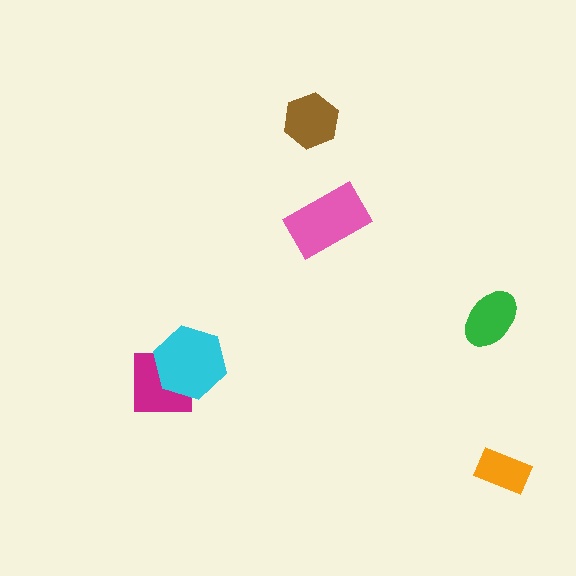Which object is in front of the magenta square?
The cyan hexagon is in front of the magenta square.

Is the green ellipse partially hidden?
No, no other shape covers it.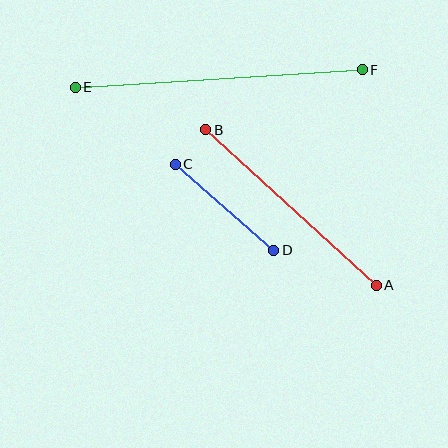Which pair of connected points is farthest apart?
Points E and F are farthest apart.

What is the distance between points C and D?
The distance is approximately 131 pixels.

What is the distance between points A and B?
The distance is approximately 231 pixels.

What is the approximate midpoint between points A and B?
The midpoint is at approximately (291, 207) pixels.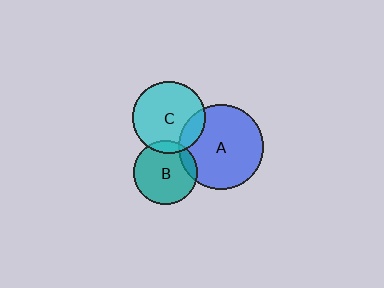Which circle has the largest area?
Circle A (blue).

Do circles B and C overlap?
Yes.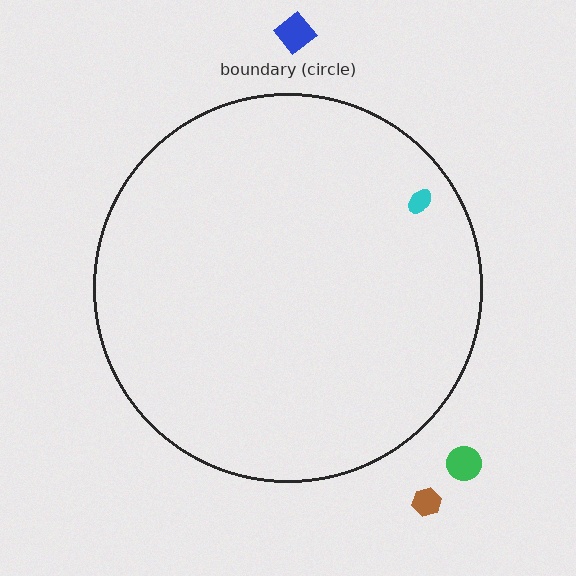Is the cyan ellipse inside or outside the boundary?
Inside.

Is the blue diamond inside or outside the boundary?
Outside.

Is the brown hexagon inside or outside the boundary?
Outside.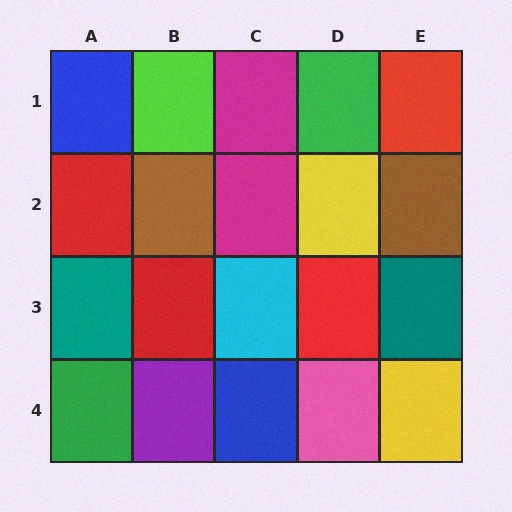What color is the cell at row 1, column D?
Green.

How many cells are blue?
2 cells are blue.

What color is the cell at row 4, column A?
Green.